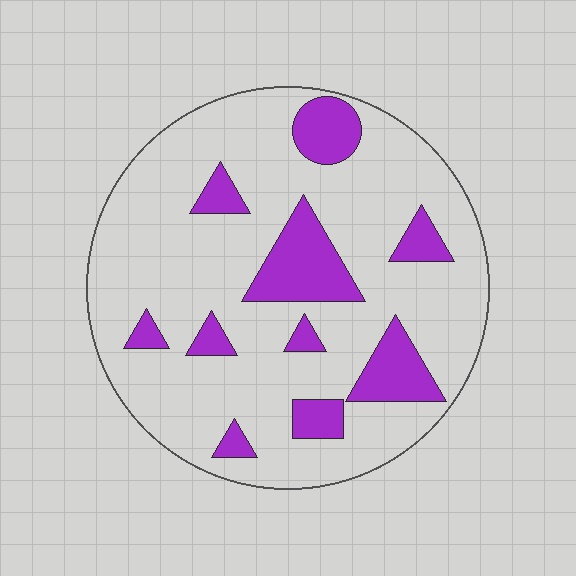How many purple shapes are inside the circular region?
10.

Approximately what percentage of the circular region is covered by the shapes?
Approximately 20%.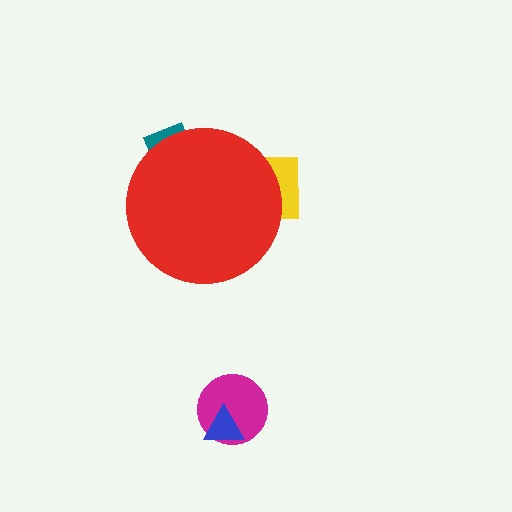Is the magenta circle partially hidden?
No, the magenta circle is fully visible.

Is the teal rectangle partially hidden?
Yes, the teal rectangle is partially hidden behind the red circle.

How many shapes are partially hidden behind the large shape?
2 shapes are partially hidden.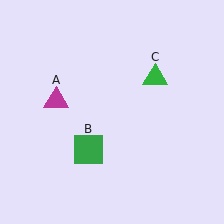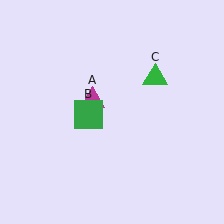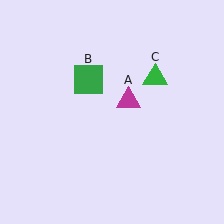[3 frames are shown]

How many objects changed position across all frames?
2 objects changed position: magenta triangle (object A), green square (object B).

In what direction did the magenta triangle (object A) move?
The magenta triangle (object A) moved right.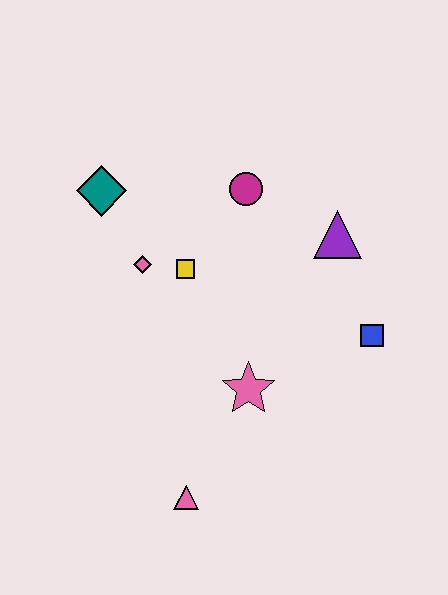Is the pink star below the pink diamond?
Yes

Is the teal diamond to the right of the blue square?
No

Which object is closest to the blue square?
The purple triangle is closest to the blue square.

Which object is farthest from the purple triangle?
The pink triangle is farthest from the purple triangle.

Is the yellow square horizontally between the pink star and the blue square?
No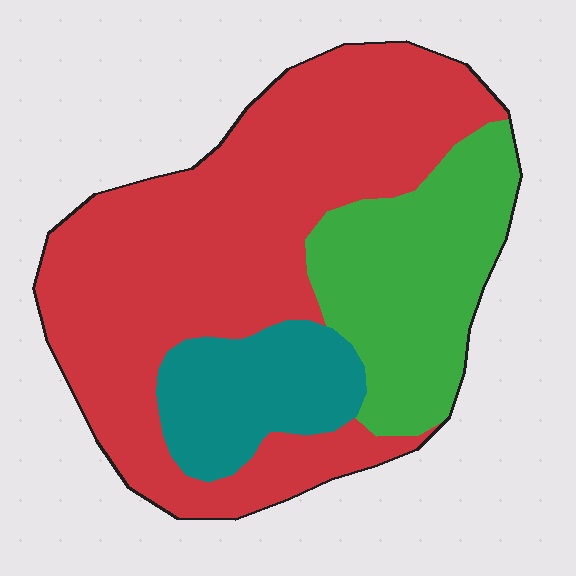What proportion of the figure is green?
Green takes up about one quarter (1/4) of the figure.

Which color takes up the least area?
Teal, at roughly 15%.